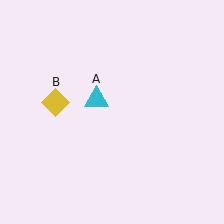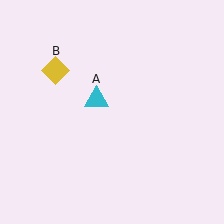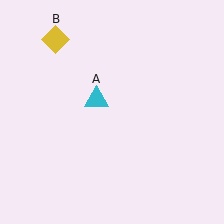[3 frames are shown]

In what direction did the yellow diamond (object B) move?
The yellow diamond (object B) moved up.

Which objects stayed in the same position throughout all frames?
Cyan triangle (object A) remained stationary.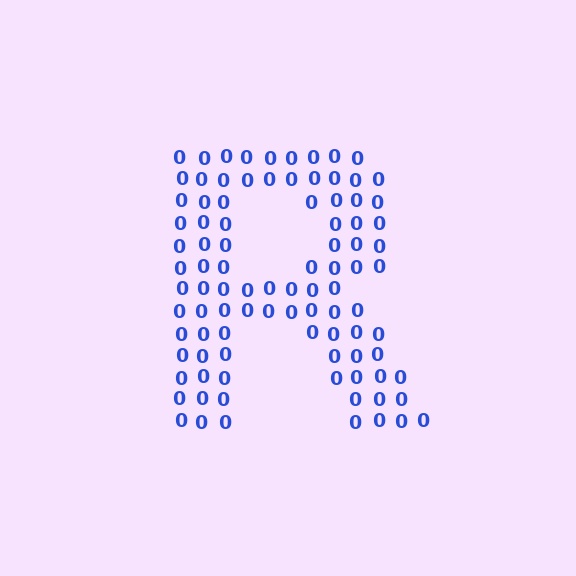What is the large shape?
The large shape is the letter R.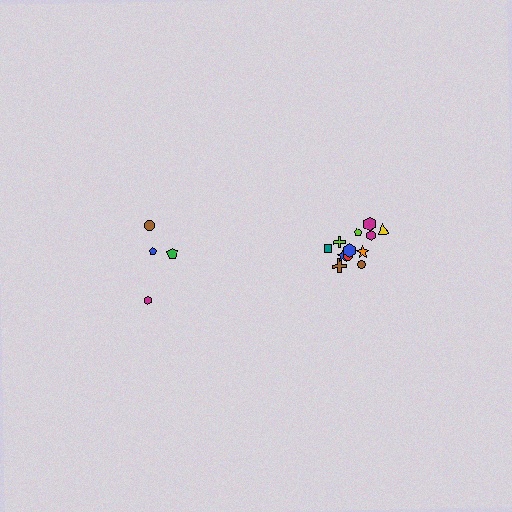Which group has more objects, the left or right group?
The right group.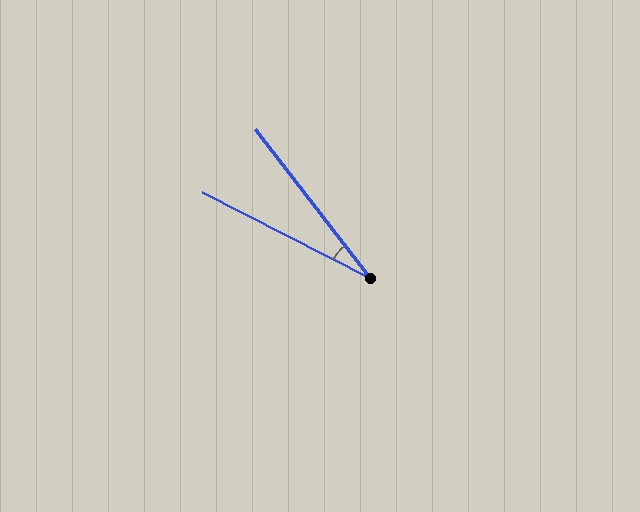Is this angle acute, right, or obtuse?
It is acute.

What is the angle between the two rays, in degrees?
Approximately 25 degrees.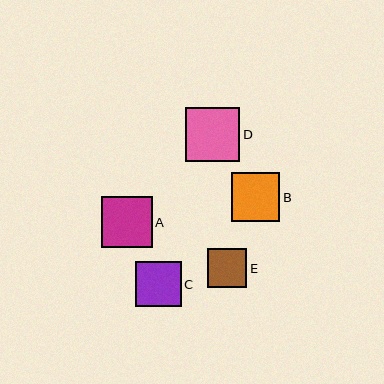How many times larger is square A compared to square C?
Square A is approximately 1.1 times the size of square C.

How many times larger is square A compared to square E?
Square A is approximately 1.3 times the size of square E.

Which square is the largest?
Square D is the largest with a size of approximately 54 pixels.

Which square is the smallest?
Square E is the smallest with a size of approximately 40 pixels.